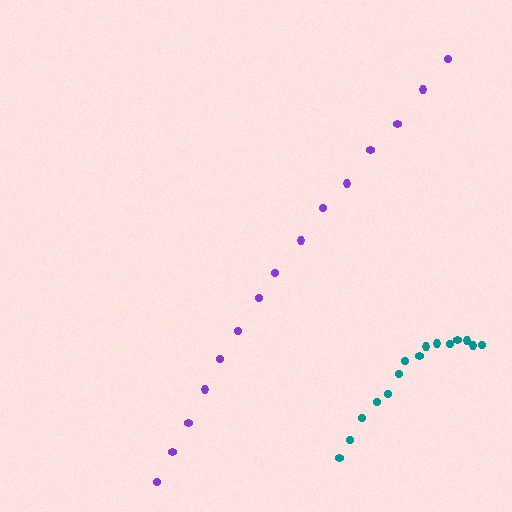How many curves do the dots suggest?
There are 2 distinct paths.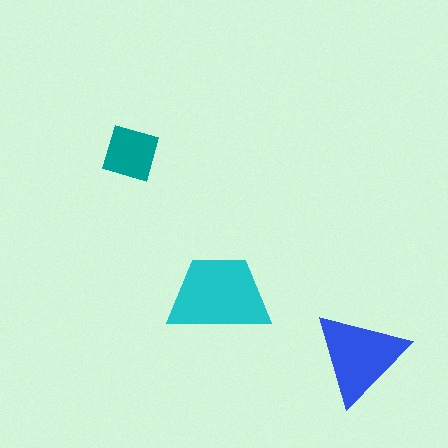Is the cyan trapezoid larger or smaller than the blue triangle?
Larger.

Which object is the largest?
The cyan trapezoid.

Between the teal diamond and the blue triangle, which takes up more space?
The blue triangle.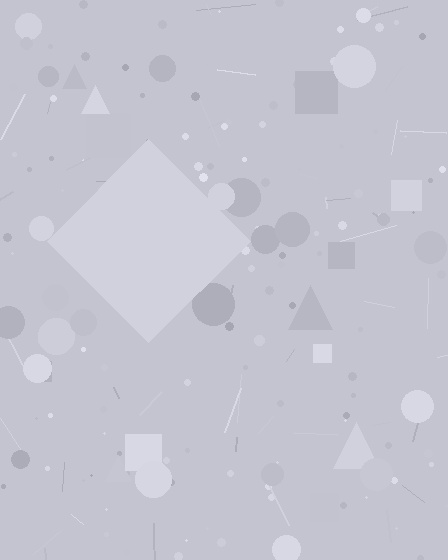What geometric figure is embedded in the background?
A diamond is embedded in the background.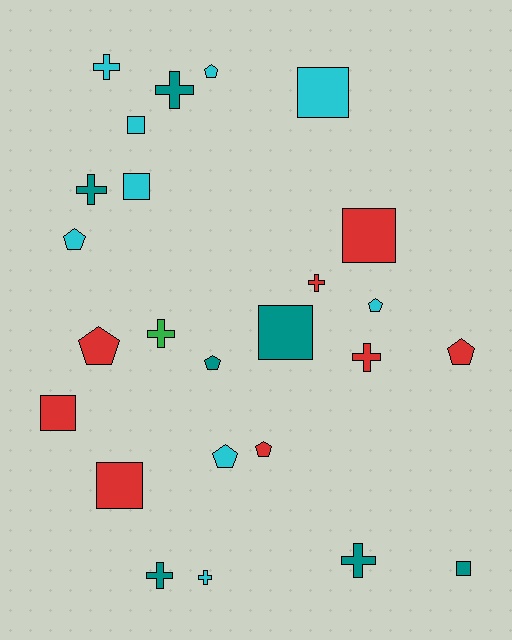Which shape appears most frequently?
Cross, with 9 objects.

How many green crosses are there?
There is 1 green cross.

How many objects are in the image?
There are 25 objects.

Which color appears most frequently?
Cyan, with 9 objects.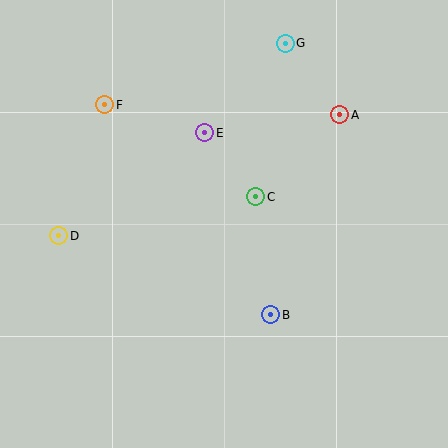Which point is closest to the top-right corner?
Point A is closest to the top-right corner.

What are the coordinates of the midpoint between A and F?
The midpoint between A and F is at (222, 110).